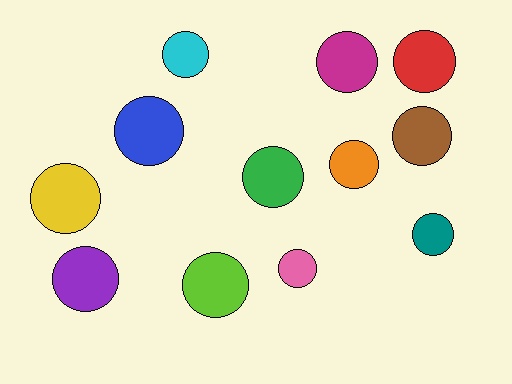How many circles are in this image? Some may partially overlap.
There are 12 circles.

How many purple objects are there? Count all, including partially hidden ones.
There is 1 purple object.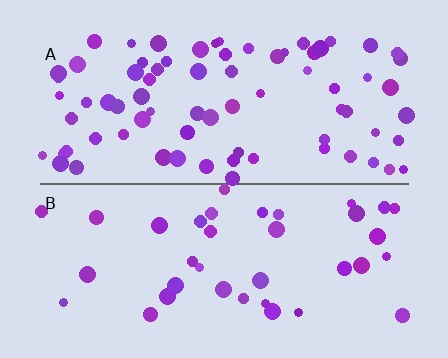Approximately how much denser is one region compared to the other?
Approximately 2.0× — region A over region B.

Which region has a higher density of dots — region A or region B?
A (the top).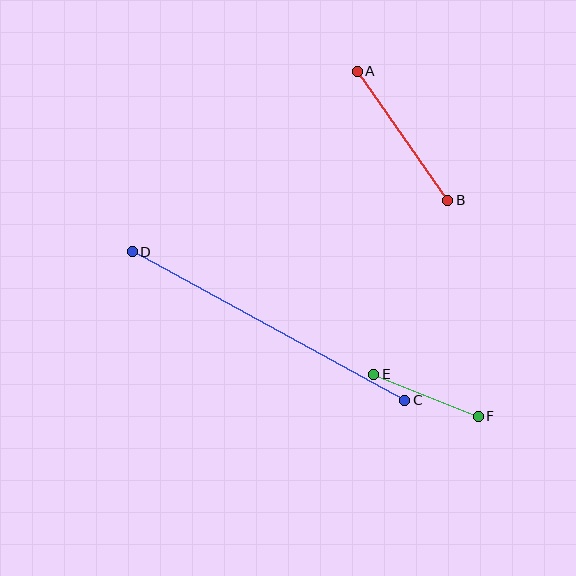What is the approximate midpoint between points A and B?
The midpoint is at approximately (402, 136) pixels.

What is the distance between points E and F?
The distance is approximately 113 pixels.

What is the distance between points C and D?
The distance is approximately 310 pixels.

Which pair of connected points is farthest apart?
Points C and D are farthest apart.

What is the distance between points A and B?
The distance is approximately 158 pixels.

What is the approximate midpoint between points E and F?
The midpoint is at approximately (426, 395) pixels.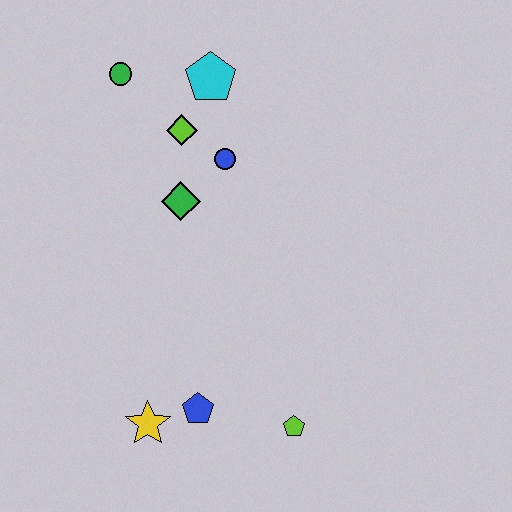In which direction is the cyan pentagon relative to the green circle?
The cyan pentagon is to the right of the green circle.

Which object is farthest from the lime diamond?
The lime pentagon is farthest from the lime diamond.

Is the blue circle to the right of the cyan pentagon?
Yes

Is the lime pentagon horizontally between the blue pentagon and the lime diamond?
No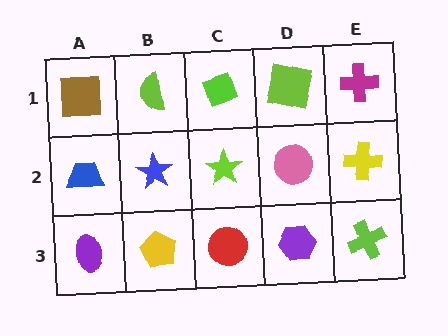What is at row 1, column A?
A brown square.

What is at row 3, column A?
A purple ellipse.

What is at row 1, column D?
A lime square.